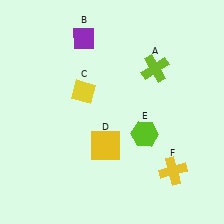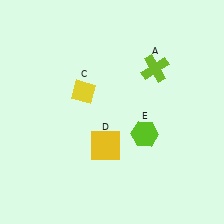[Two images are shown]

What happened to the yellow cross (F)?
The yellow cross (F) was removed in Image 2. It was in the bottom-right area of Image 1.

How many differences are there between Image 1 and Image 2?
There are 2 differences between the two images.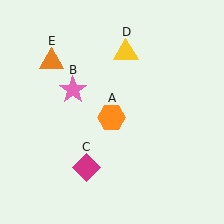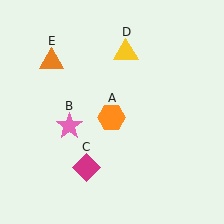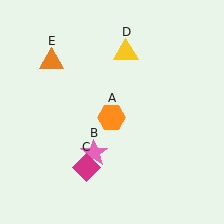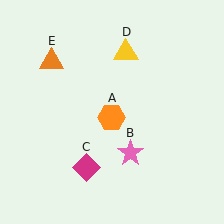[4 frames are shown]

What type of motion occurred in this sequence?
The pink star (object B) rotated counterclockwise around the center of the scene.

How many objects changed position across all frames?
1 object changed position: pink star (object B).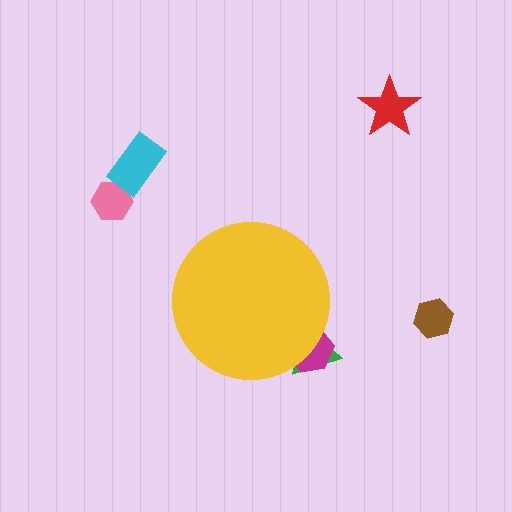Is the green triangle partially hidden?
Yes, the green triangle is partially hidden behind the yellow circle.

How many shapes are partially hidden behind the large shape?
2 shapes are partially hidden.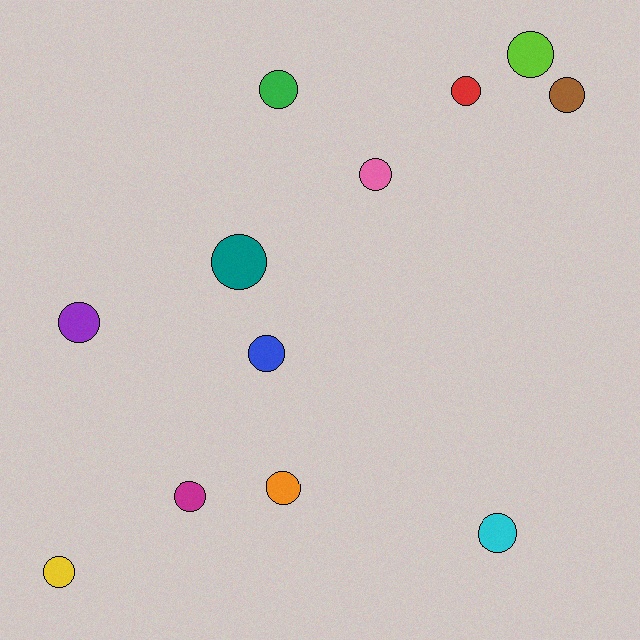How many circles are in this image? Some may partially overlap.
There are 12 circles.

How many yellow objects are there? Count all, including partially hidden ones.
There is 1 yellow object.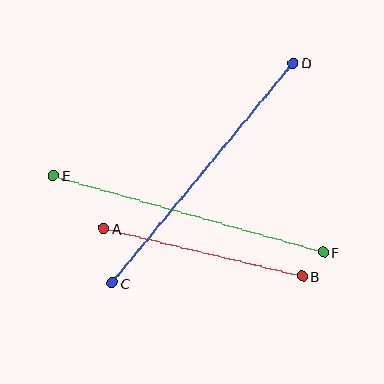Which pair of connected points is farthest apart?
Points C and D are farthest apart.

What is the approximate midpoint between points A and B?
The midpoint is at approximately (203, 252) pixels.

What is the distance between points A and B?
The distance is approximately 204 pixels.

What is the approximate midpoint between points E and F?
The midpoint is at approximately (188, 214) pixels.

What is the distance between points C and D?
The distance is approximately 285 pixels.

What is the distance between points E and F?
The distance is approximately 281 pixels.